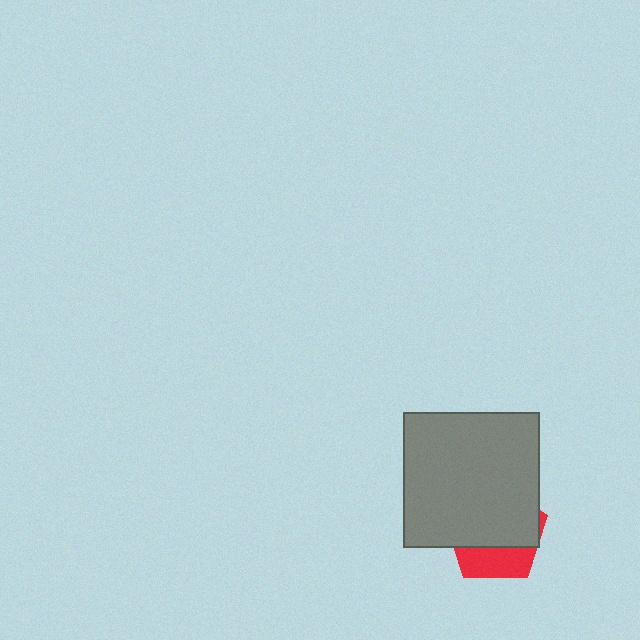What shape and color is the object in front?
The object in front is a gray square.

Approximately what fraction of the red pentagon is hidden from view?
Roughly 67% of the red pentagon is hidden behind the gray square.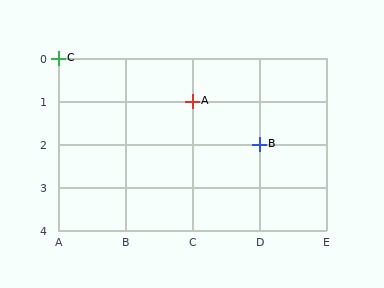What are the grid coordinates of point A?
Point A is at grid coordinates (C, 1).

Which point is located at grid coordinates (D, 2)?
Point B is at (D, 2).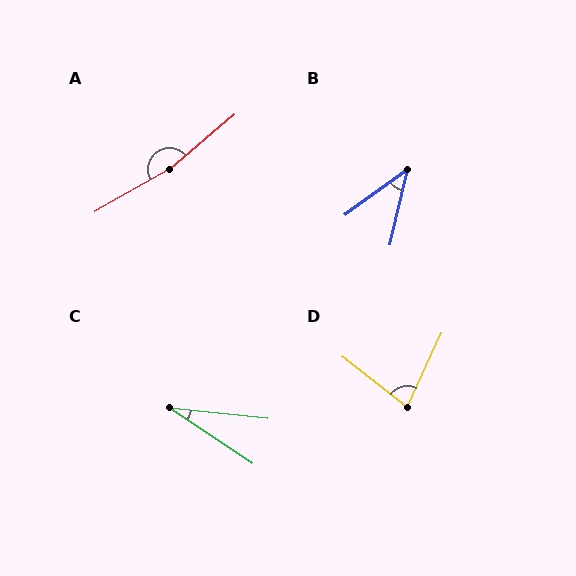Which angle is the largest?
A, at approximately 170 degrees.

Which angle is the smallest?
C, at approximately 27 degrees.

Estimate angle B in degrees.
Approximately 41 degrees.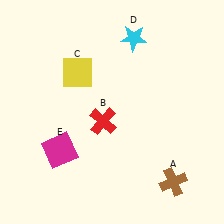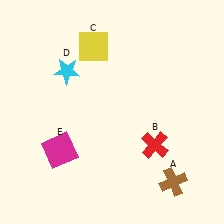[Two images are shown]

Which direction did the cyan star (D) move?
The cyan star (D) moved left.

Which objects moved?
The objects that moved are: the red cross (B), the yellow square (C), the cyan star (D).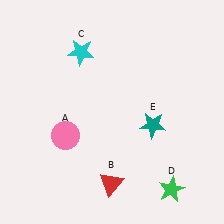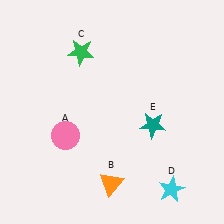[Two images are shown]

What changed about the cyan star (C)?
In Image 1, C is cyan. In Image 2, it changed to green.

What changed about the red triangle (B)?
In Image 1, B is red. In Image 2, it changed to orange.